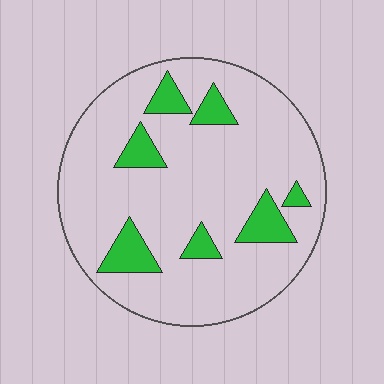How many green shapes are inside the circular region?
7.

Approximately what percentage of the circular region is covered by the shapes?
Approximately 15%.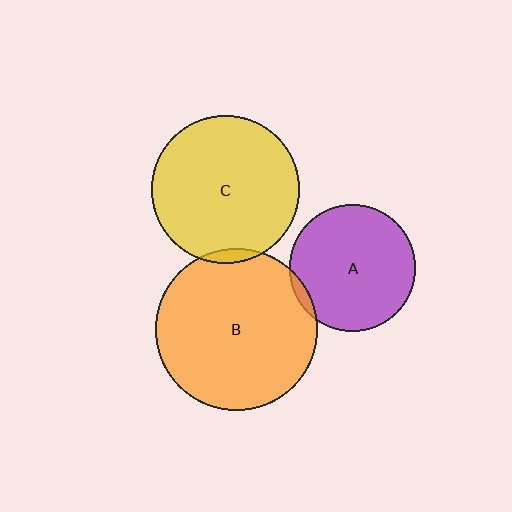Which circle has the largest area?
Circle B (orange).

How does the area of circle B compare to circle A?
Approximately 1.7 times.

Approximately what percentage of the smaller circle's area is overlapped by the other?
Approximately 5%.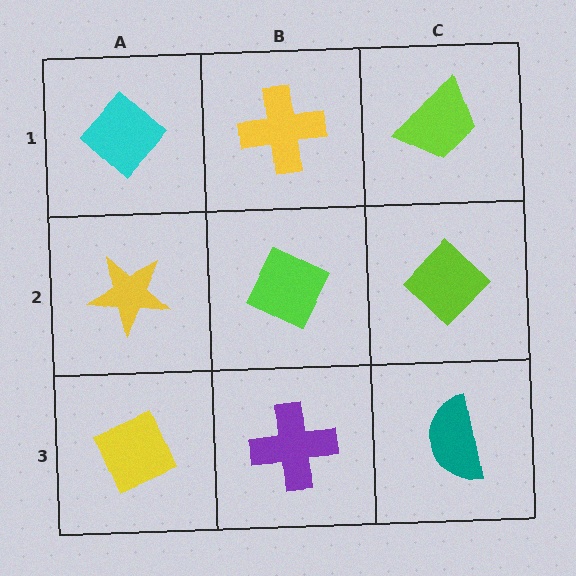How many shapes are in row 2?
3 shapes.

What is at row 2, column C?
A lime diamond.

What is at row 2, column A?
A yellow star.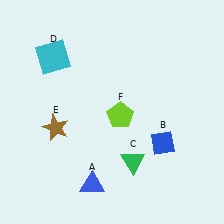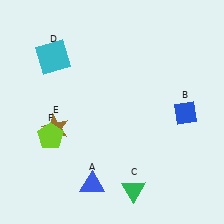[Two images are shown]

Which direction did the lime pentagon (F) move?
The lime pentagon (F) moved left.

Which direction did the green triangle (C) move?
The green triangle (C) moved down.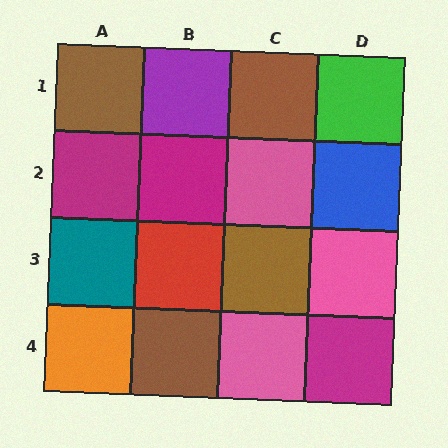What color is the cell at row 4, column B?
Brown.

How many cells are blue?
1 cell is blue.